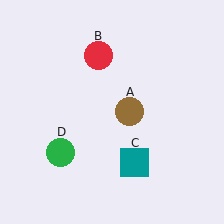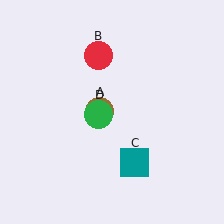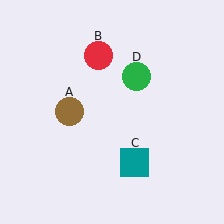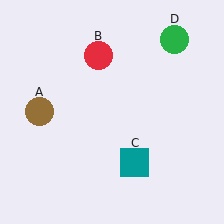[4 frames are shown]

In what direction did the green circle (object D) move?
The green circle (object D) moved up and to the right.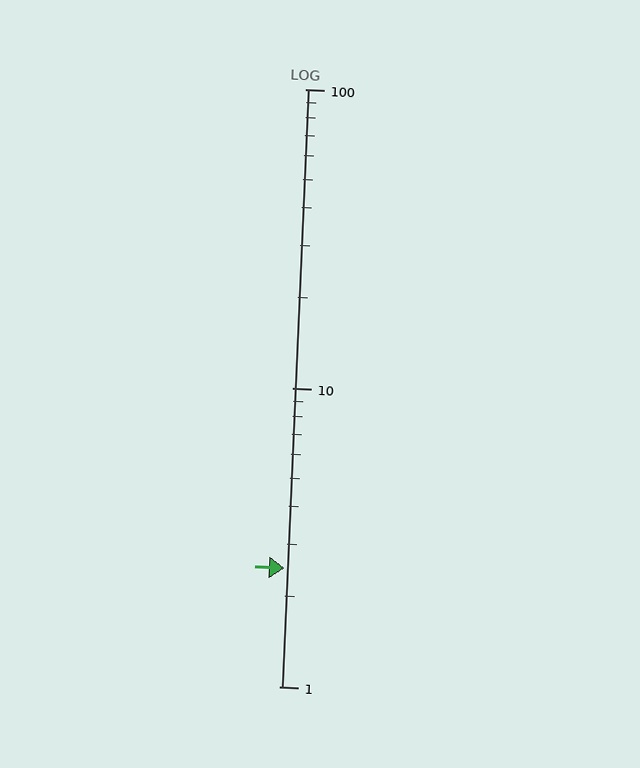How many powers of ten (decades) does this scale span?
The scale spans 2 decades, from 1 to 100.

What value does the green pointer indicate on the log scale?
The pointer indicates approximately 2.5.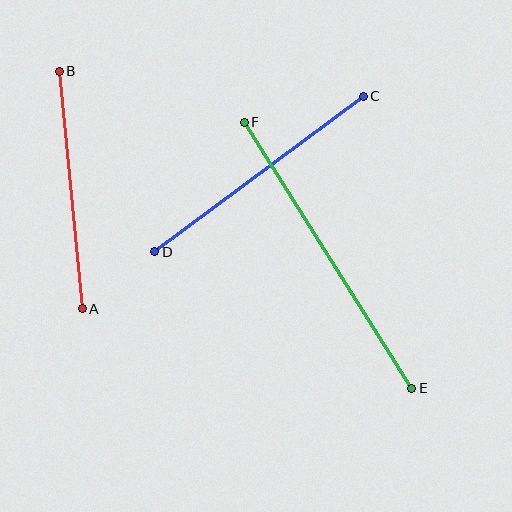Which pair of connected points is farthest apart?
Points E and F are farthest apart.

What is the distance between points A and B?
The distance is approximately 239 pixels.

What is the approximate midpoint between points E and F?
The midpoint is at approximately (328, 255) pixels.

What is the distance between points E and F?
The distance is approximately 315 pixels.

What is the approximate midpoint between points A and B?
The midpoint is at approximately (71, 190) pixels.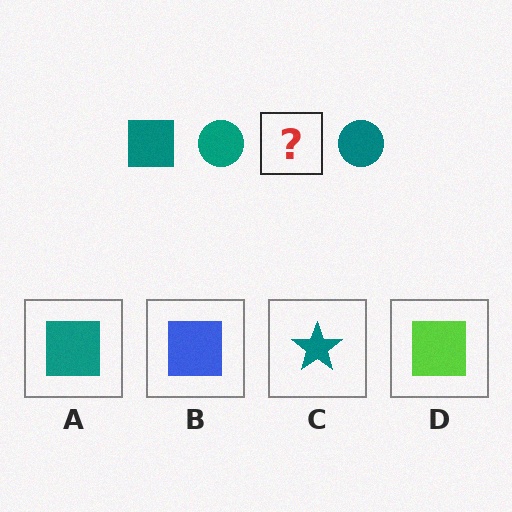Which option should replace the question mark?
Option A.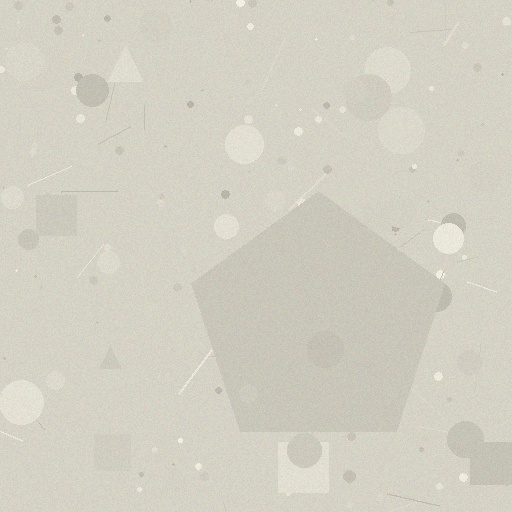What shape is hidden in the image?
A pentagon is hidden in the image.